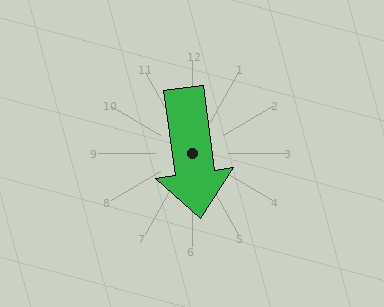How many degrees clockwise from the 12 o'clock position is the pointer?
Approximately 173 degrees.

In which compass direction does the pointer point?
South.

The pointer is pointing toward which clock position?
Roughly 6 o'clock.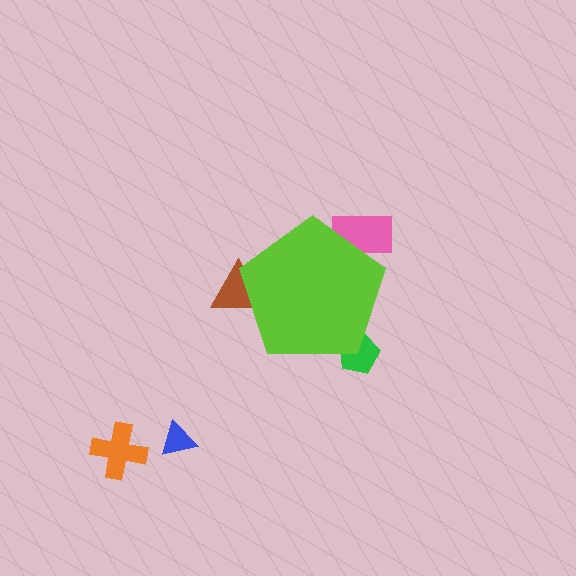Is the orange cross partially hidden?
No, the orange cross is fully visible.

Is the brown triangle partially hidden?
Yes, the brown triangle is partially hidden behind the lime pentagon.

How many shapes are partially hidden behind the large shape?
3 shapes are partially hidden.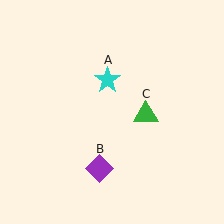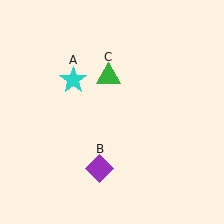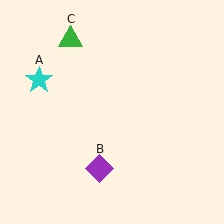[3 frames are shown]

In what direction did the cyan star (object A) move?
The cyan star (object A) moved left.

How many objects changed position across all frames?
2 objects changed position: cyan star (object A), green triangle (object C).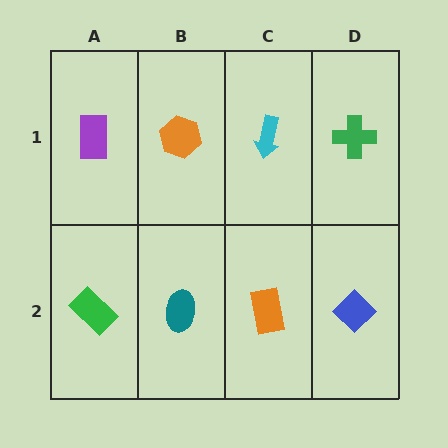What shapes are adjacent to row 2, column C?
A cyan arrow (row 1, column C), a teal ellipse (row 2, column B), a blue diamond (row 2, column D).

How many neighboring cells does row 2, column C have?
3.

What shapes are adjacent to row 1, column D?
A blue diamond (row 2, column D), a cyan arrow (row 1, column C).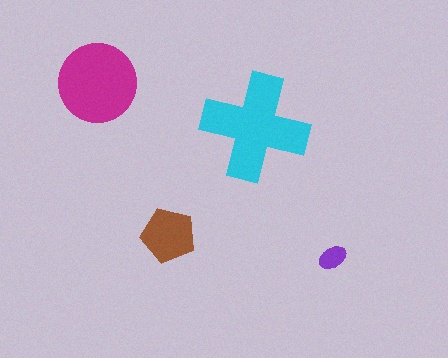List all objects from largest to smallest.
The cyan cross, the magenta circle, the brown pentagon, the purple ellipse.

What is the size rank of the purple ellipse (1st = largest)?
4th.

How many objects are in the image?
There are 4 objects in the image.